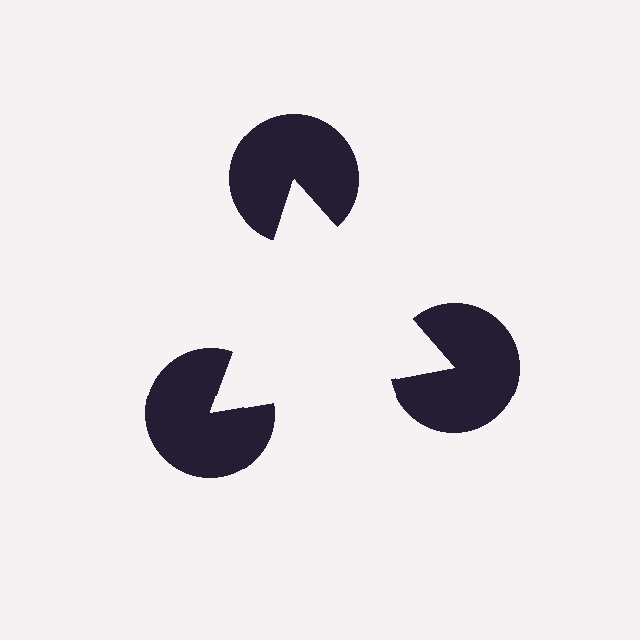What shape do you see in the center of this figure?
An illusory triangle — its edges are inferred from the aligned wedge cuts in the pac-man discs, not physically drawn.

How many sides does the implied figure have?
3 sides.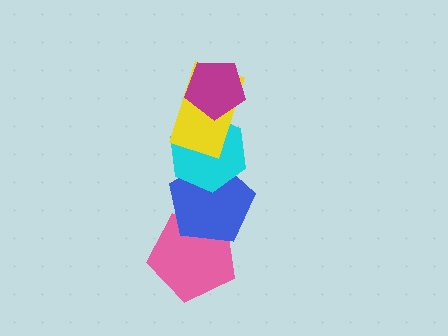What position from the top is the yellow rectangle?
The yellow rectangle is 2nd from the top.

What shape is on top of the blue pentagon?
The cyan hexagon is on top of the blue pentagon.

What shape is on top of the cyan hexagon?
The yellow rectangle is on top of the cyan hexagon.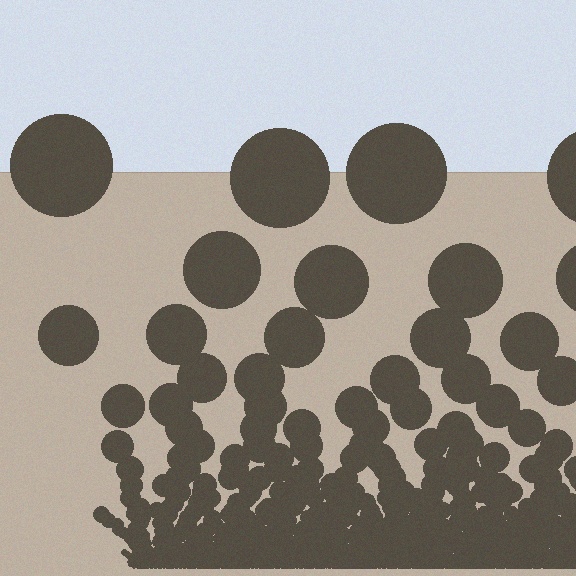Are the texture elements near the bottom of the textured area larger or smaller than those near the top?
Smaller. The gradient is inverted — elements near the bottom are smaller and denser.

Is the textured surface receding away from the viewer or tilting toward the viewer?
The surface appears to tilt toward the viewer. Texture elements get larger and sparser toward the top.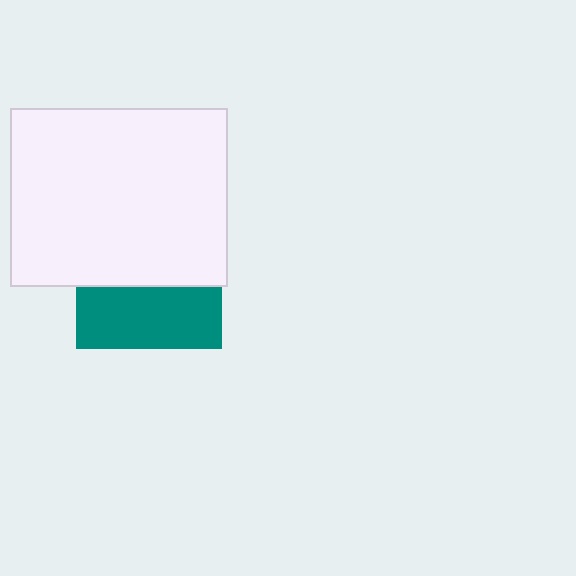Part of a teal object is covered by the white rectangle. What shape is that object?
It is a square.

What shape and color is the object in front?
The object in front is a white rectangle.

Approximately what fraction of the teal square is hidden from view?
Roughly 58% of the teal square is hidden behind the white rectangle.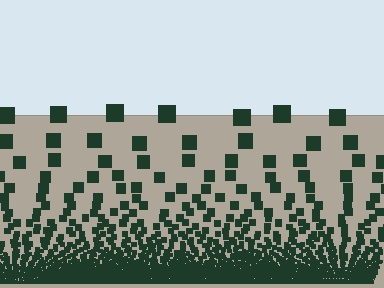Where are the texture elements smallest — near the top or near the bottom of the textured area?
Near the bottom.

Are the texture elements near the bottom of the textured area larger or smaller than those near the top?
Smaller. The gradient is inverted — elements near the bottom are smaller and denser.